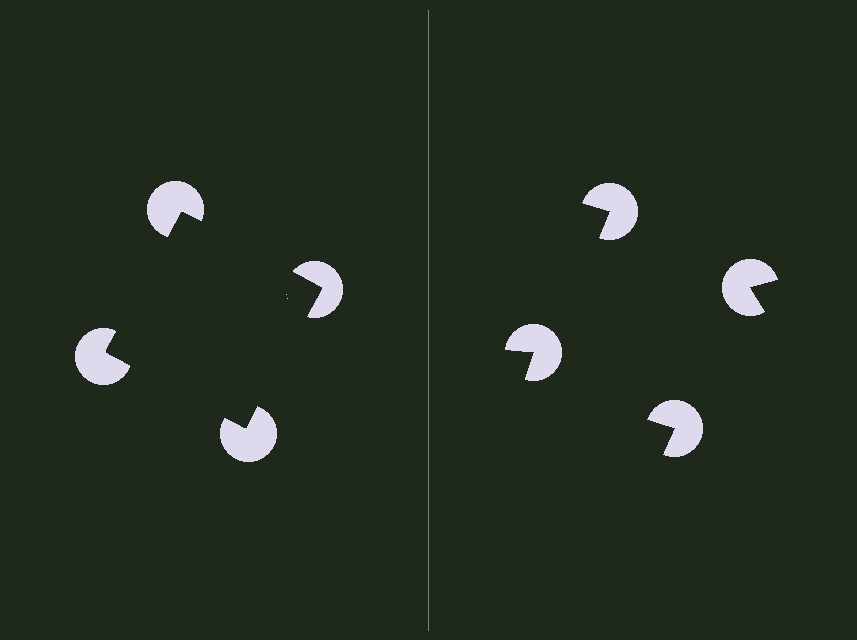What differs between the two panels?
The pac-man discs are positioned identically on both sides; only the wedge orientations differ. On the left they align to a square; on the right they are misaligned.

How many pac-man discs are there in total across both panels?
8 — 4 on each side.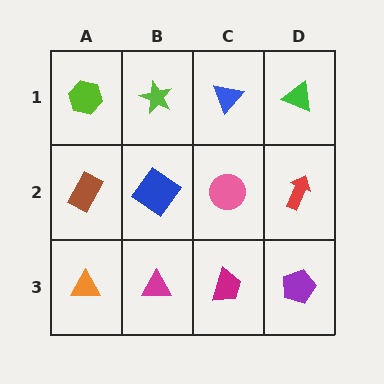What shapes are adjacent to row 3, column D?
A red arrow (row 2, column D), a magenta trapezoid (row 3, column C).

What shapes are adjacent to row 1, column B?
A blue diamond (row 2, column B), a lime hexagon (row 1, column A), a blue triangle (row 1, column C).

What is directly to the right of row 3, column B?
A magenta trapezoid.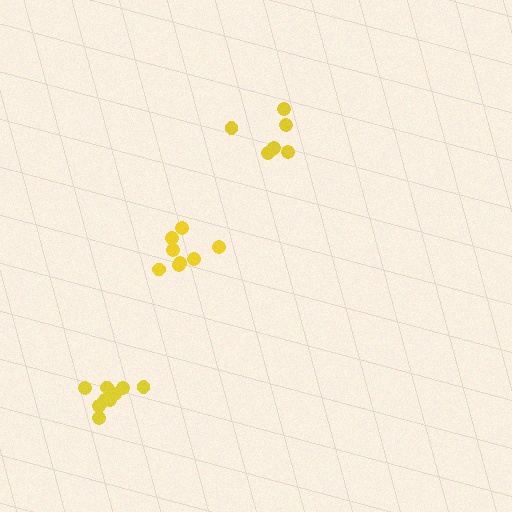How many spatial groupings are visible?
There are 3 spatial groupings.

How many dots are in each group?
Group 1: 7 dots, Group 2: 11 dots, Group 3: 8 dots (26 total).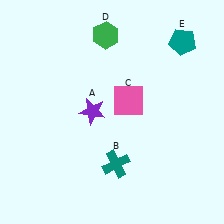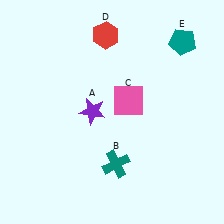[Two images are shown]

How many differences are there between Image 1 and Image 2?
There is 1 difference between the two images.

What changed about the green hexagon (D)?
In Image 1, D is green. In Image 2, it changed to red.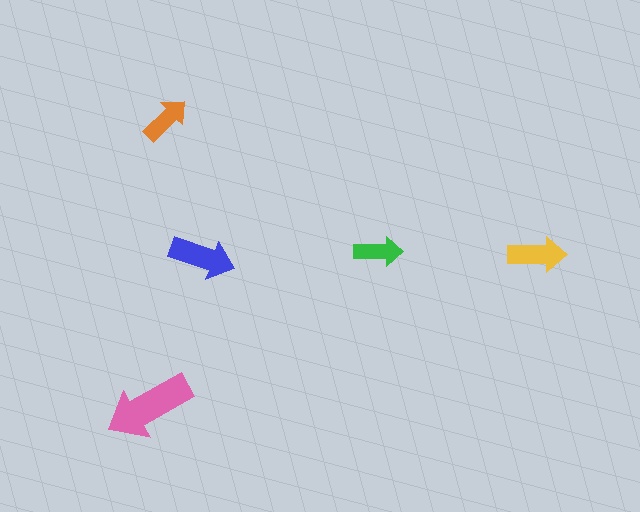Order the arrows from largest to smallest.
the pink one, the blue one, the yellow one, the orange one, the green one.